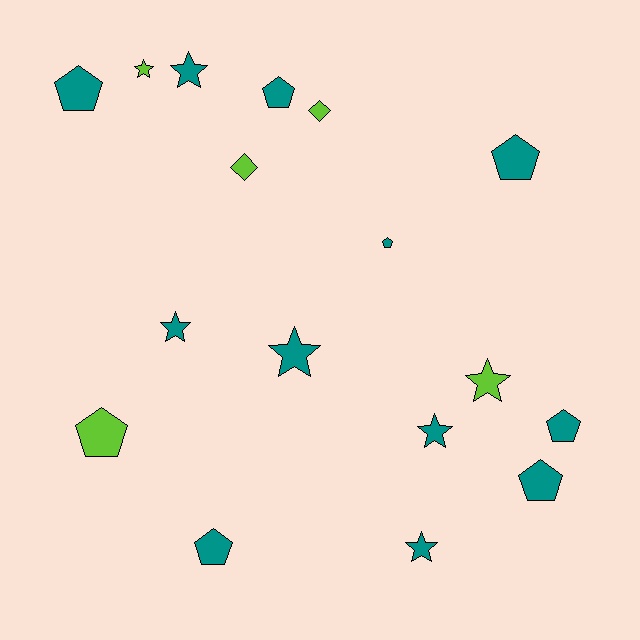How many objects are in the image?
There are 17 objects.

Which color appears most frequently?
Teal, with 12 objects.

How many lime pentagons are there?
There is 1 lime pentagon.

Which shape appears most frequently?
Pentagon, with 8 objects.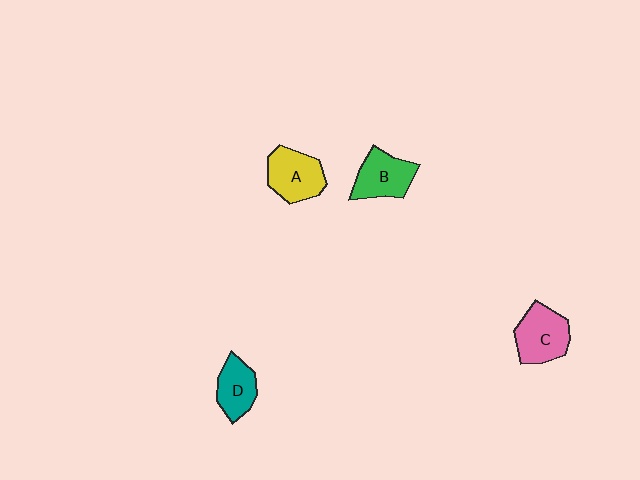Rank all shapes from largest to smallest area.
From largest to smallest: C (pink), A (yellow), B (green), D (teal).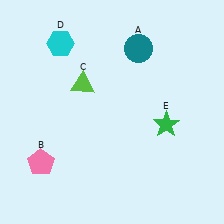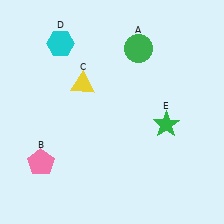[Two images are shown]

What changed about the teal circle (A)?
In Image 1, A is teal. In Image 2, it changed to green.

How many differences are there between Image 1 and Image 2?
There are 2 differences between the two images.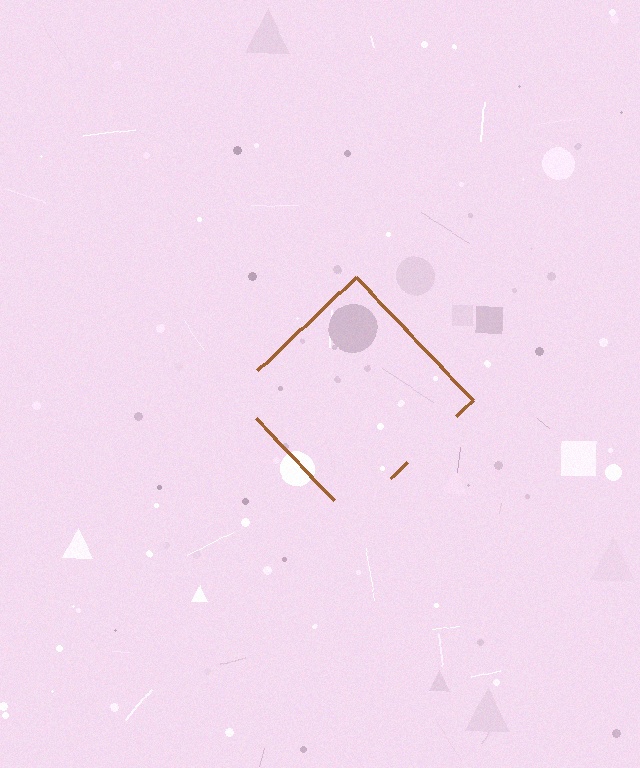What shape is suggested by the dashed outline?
The dashed outline suggests a diamond.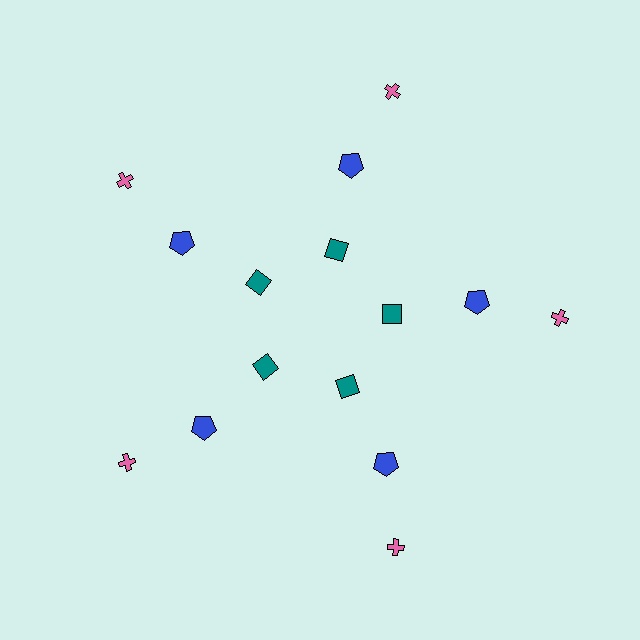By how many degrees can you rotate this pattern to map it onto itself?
The pattern maps onto itself every 72 degrees of rotation.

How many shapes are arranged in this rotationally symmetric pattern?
There are 15 shapes, arranged in 5 groups of 3.